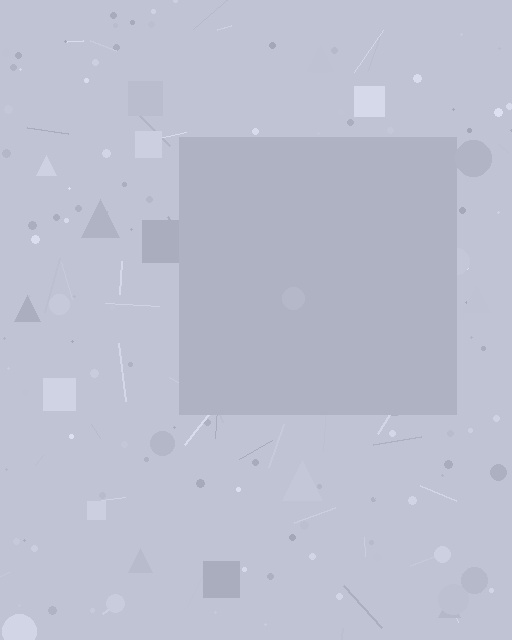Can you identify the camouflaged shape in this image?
The camouflaged shape is a square.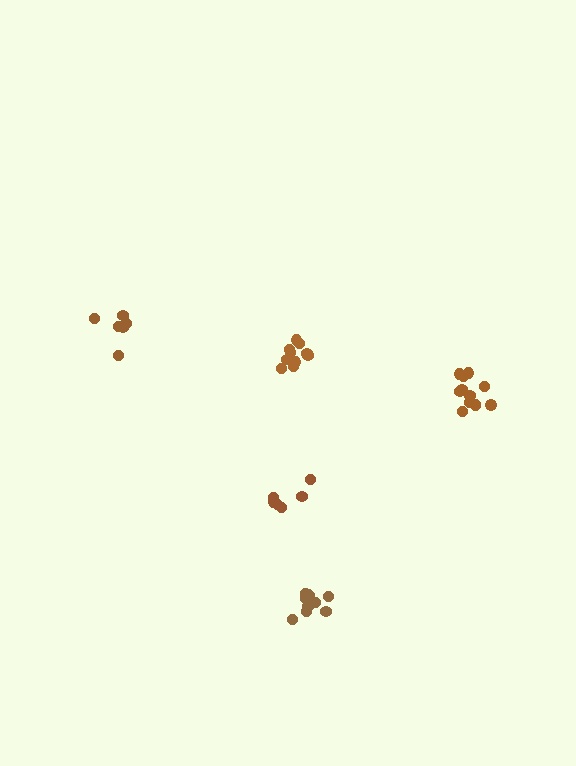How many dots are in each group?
Group 1: 11 dots, Group 2: 6 dots, Group 3: 6 dots, Group 4: 12 dots, Group 5: 10 dots (45 total).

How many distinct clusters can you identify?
There are 5 distinct clusters.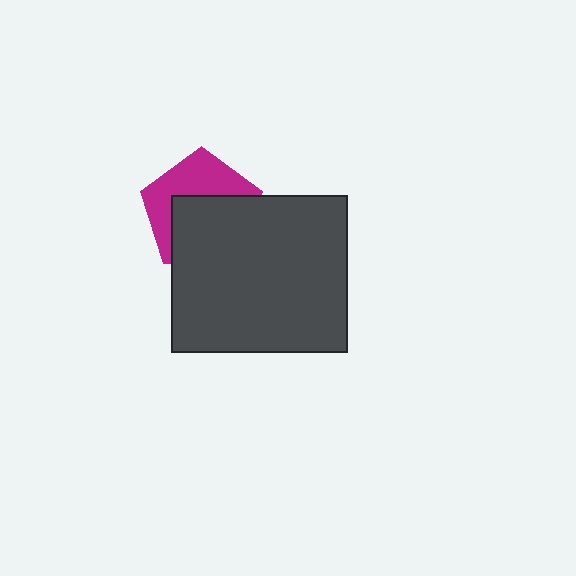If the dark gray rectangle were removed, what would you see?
You would see the complete magenta pentagon.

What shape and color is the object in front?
The object in front is a dark gray rectangle.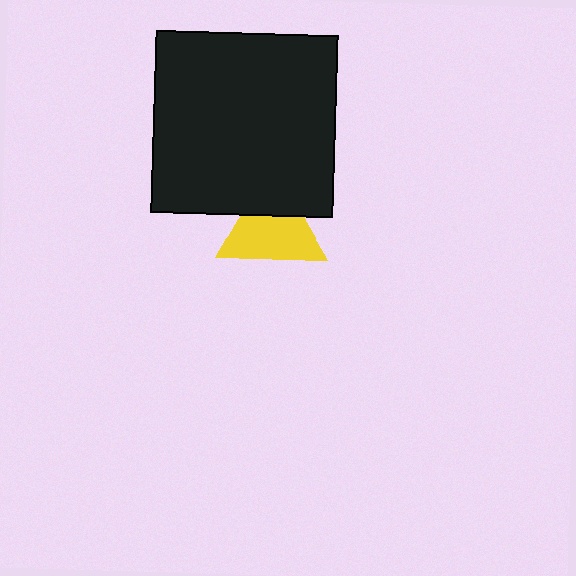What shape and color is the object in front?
The object in front is a black square.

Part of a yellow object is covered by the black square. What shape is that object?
It is a triangle.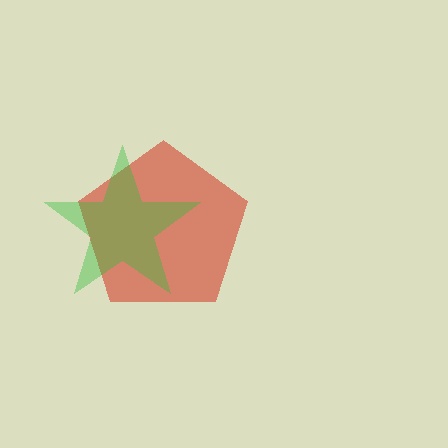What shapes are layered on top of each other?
The layered shapes are: a red pentagon, a green star.